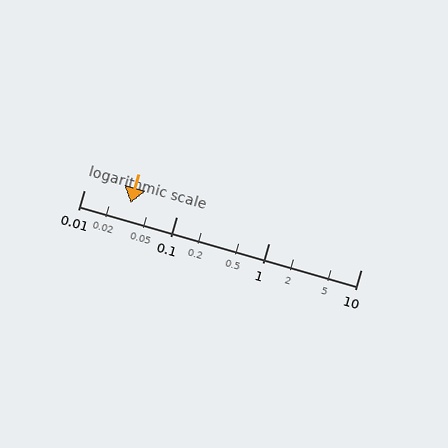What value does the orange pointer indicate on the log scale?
The pointer indicates approximately 0.032.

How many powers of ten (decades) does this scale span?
The scale spans 3 decades, from 0.01 to 10.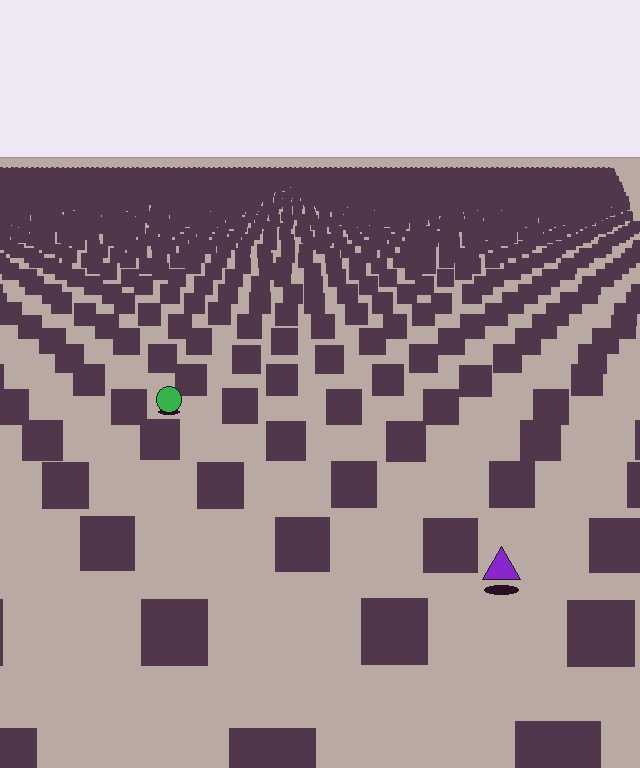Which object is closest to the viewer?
The purple triangle is closest. The texture marks near it are larger and more spread out.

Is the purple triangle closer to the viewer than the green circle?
Yes. The purple triangle is closer — you can tell from the texture gradient: the ground texture is coarser near it.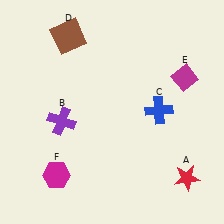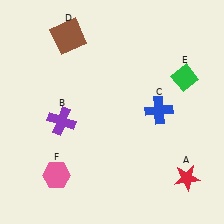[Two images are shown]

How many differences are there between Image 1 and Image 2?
There are 2 differences between the two images.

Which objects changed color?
E changed from magenta to green. F changed from magenta to pink.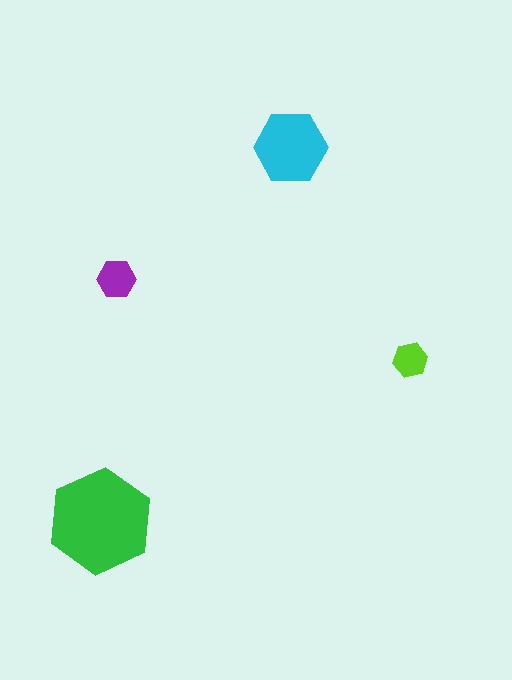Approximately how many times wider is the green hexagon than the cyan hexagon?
About 1.5 times wider.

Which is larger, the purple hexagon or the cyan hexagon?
The cyan one.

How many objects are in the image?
There are 4 objects in the image.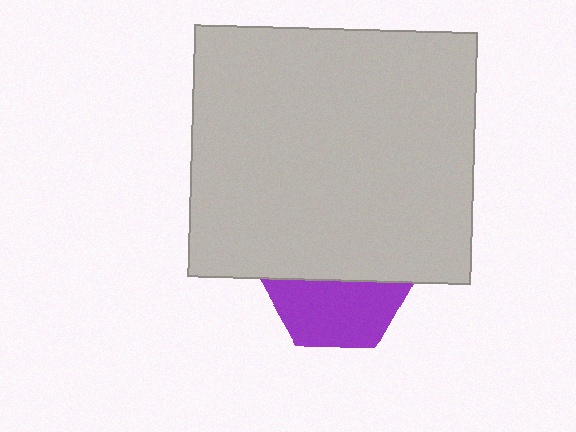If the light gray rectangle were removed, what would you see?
You would see the complete purple hexagon.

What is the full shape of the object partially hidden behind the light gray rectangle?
The partially hidden object is a purple hexagon.